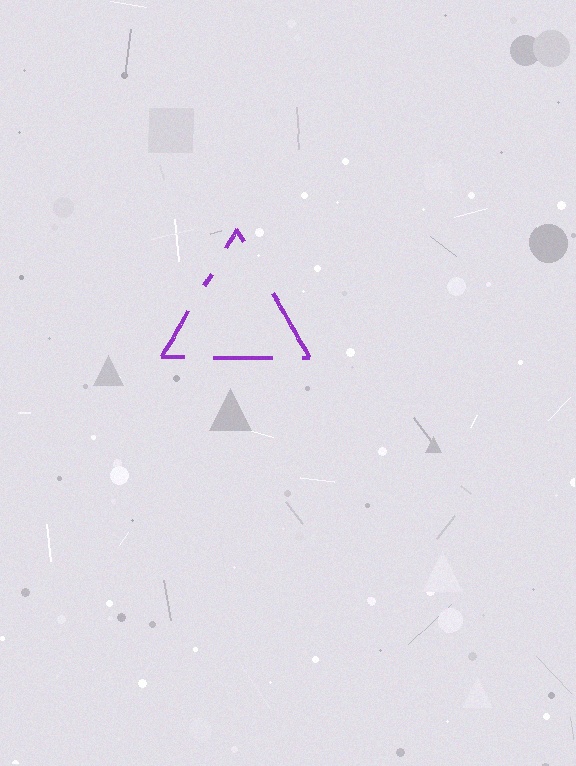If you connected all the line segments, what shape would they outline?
They would outline a triangle.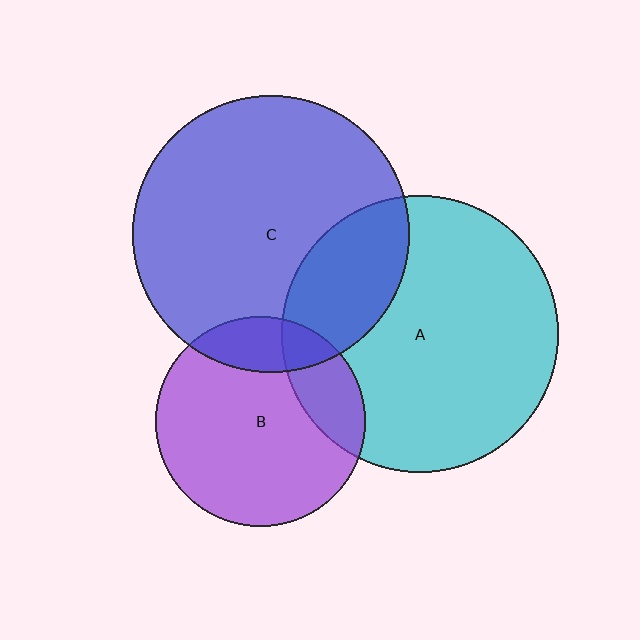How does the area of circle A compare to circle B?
Approximately 1.7 times.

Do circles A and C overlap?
Yes.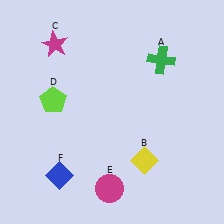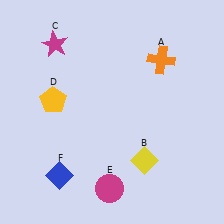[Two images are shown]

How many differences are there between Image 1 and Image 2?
There are 2 differences between the two images.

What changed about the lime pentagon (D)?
In Image 1, D is lime. In Image 2, it changed to yellow.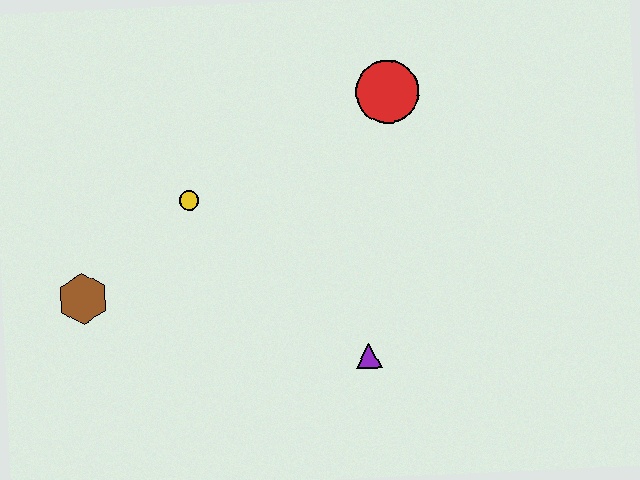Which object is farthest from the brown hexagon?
The red circle is farthest from the brown hexagon.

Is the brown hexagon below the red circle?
Yes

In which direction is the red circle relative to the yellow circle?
The red circle is to the right of the yellow circle.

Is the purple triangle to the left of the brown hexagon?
No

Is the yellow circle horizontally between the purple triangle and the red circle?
No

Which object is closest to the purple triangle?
The yellow circle is closest to the purple triangle.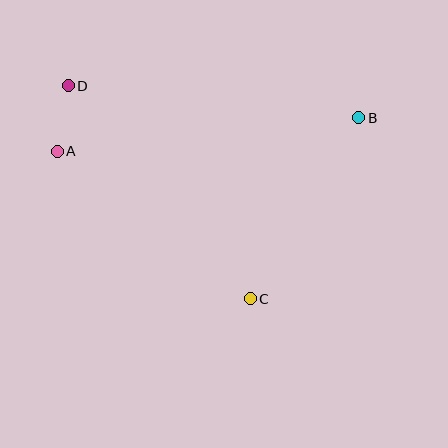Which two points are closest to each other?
Points A and D are closest to each other.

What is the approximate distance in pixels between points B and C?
The distance between B and C is approximately 211 pixels.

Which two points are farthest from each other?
Points A and B are farthest from each other.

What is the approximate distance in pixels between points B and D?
The distance between B and D is approximately 292 pixels.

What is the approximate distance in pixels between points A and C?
The distance between A and C is approximately 243 pixels.